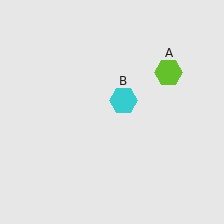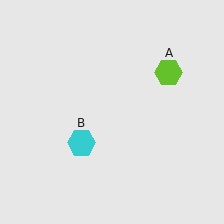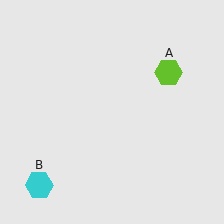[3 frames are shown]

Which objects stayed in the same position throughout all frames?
Lime hexagon (object A) remained stationary.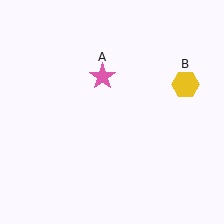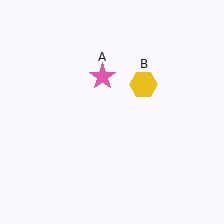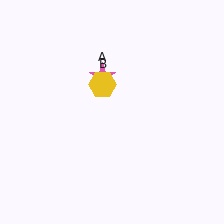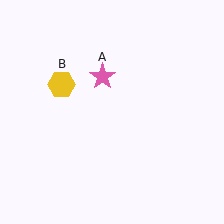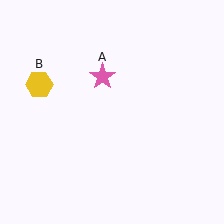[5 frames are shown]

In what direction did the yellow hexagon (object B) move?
The yellow hexagon (object B) moved left.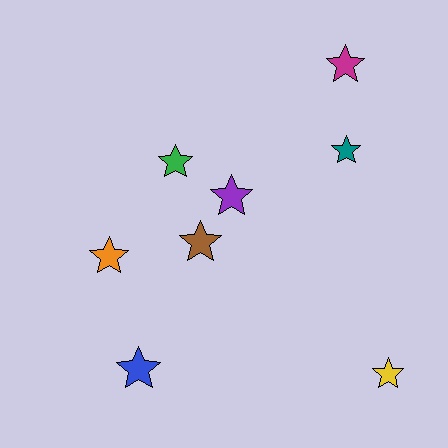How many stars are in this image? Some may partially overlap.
There are 8 stars.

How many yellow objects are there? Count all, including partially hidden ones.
There is 1 yellow object.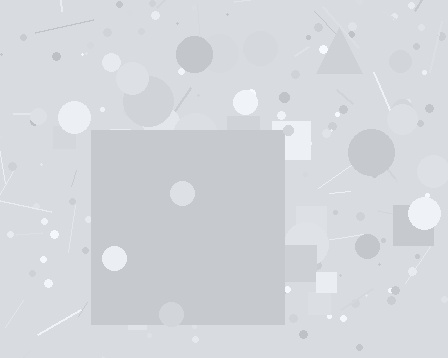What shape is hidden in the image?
A square is hidden in the image.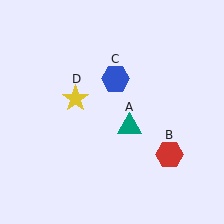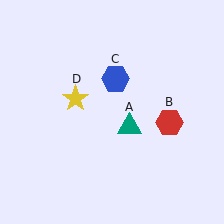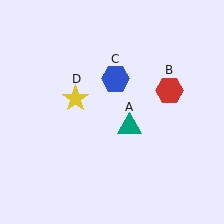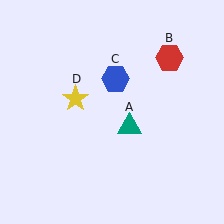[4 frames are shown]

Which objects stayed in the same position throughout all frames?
Teal triangle (object A) and blue hexagon (object C) and yellow star (object D) remained stationary.